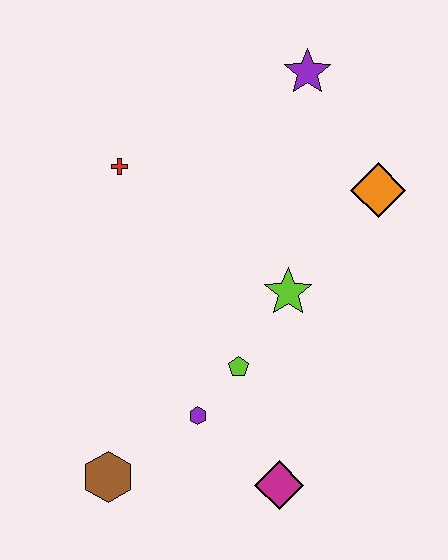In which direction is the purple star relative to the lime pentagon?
The purple star is above the lime pentagon.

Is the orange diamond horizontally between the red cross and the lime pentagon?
No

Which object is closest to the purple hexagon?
The lime pentagon is closest to the purple hexagon.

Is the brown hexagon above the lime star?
No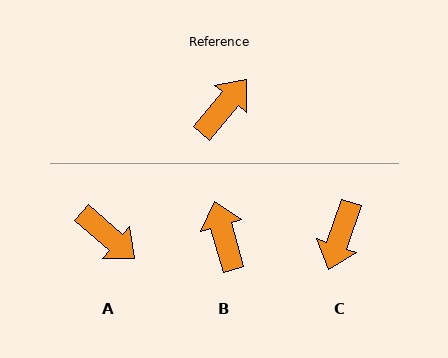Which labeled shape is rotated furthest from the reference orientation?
C, about 158 degrees away.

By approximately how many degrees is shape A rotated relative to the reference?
Approximately 91 degrees clockwise.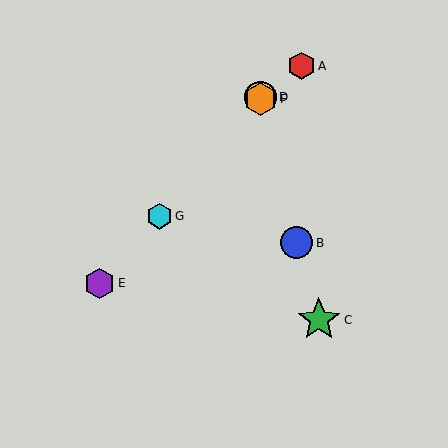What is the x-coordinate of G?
Object G is at x≈160.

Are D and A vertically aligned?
No, D is at x≈260 and A is at x≈302.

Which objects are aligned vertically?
Objects D, F are aligned vertically.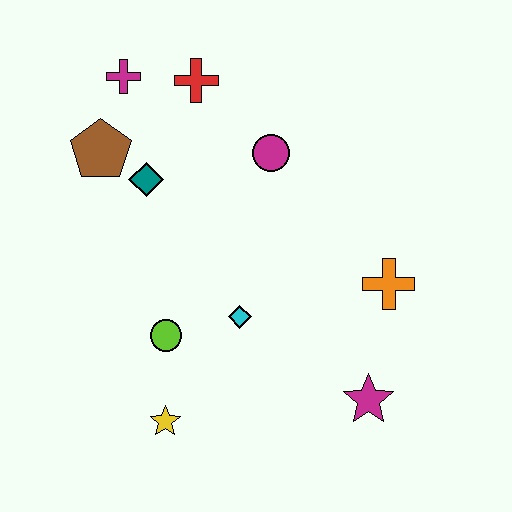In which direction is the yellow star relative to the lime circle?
The yellow star is below the lime circle.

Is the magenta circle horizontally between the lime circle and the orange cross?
Yes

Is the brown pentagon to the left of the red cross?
Yes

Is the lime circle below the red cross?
Yes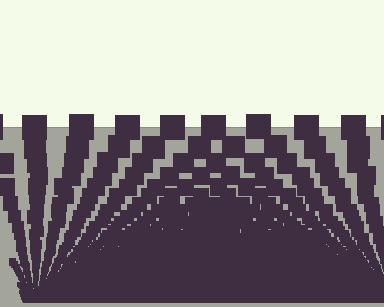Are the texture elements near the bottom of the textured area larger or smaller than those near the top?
Smaller. The gradient is inverted — elements near the bottom are smaller and denser.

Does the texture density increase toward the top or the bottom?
Density increases toward the bottom.